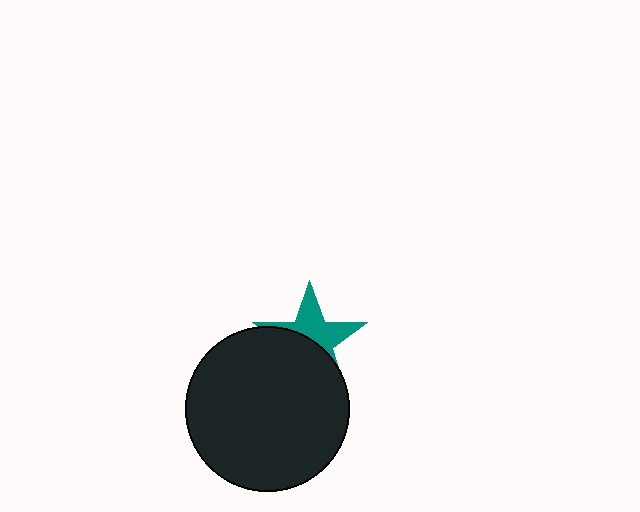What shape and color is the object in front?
The object in front is a black circle.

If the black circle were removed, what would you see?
You would see the complete teal star.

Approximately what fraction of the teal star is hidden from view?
Roughly 52% of the teal star is hidden behind the black circle.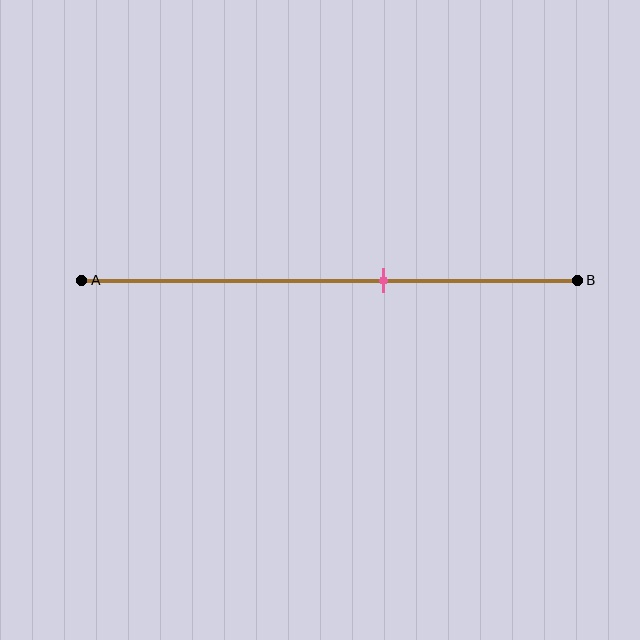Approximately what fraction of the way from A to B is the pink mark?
The pink mark is approximately 60% of the way from A to B.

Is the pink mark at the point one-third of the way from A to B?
No, the mark is at about 60% from A, not at the 33% one-third point.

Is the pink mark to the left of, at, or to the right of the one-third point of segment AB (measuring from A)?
The pink mark is to the right of the one-third point of segment AB.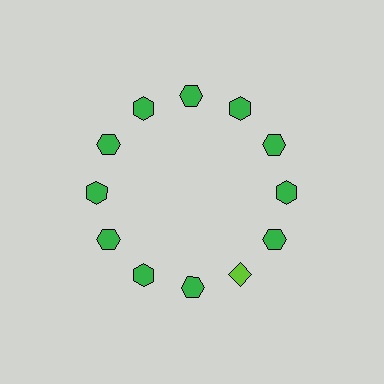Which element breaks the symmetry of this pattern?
The lime diamond at roughly the 5 o'clock position breaks the symmetry. All other shapes are green hexagons.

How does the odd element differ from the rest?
It differs in both color (lime instead of green) and shape (diamond instead of hexagon).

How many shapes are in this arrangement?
There are 12 shapes arranged in a ring pattern.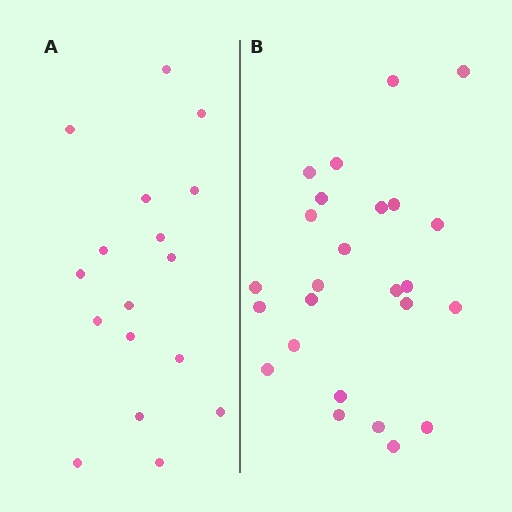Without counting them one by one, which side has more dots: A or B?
Region B (the right region) has more dots.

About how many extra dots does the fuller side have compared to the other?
Region B has roughly 8 or so more dots than region A.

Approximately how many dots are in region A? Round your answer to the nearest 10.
About 20 dots. (The exact count is 17, which rounds to 20.)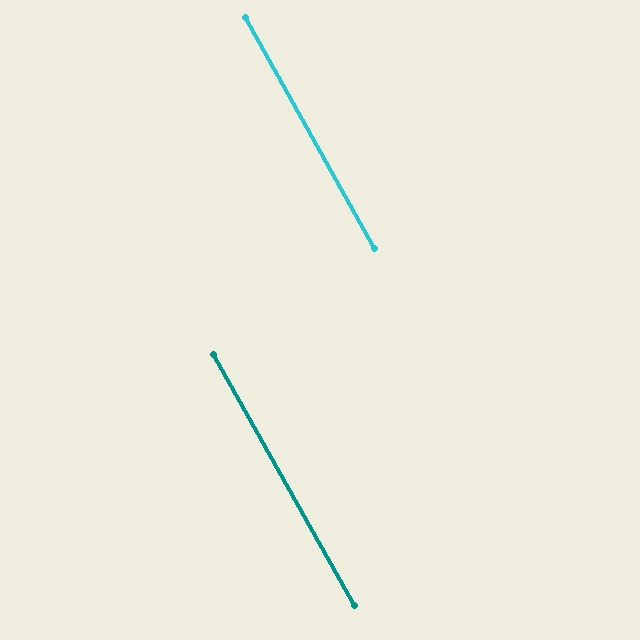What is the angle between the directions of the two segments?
Approximately 0 degrees.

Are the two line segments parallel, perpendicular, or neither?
Parallel — their directions differ by only 0.2°.